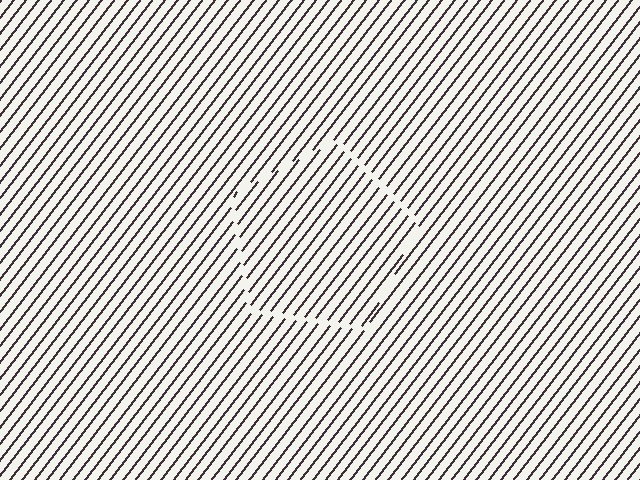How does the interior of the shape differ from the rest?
The interior of the shape contains the same grating, shifted by half a period — the contour is defined by the phase discontinuity where line-ends from the inner and outer gratings abut.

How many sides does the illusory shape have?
5 sides — the line-ends trace a pentagon.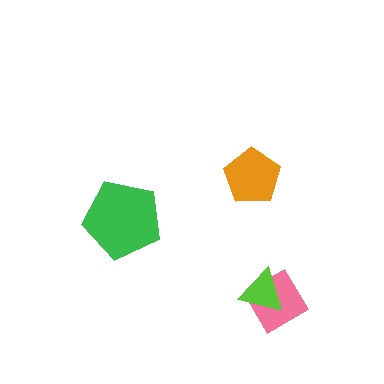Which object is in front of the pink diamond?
The lime triangle is in front of the pink diamond.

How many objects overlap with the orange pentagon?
0 objects overlap with the orange pentagon.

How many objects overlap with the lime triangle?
1 object overlaps with the lime triangle.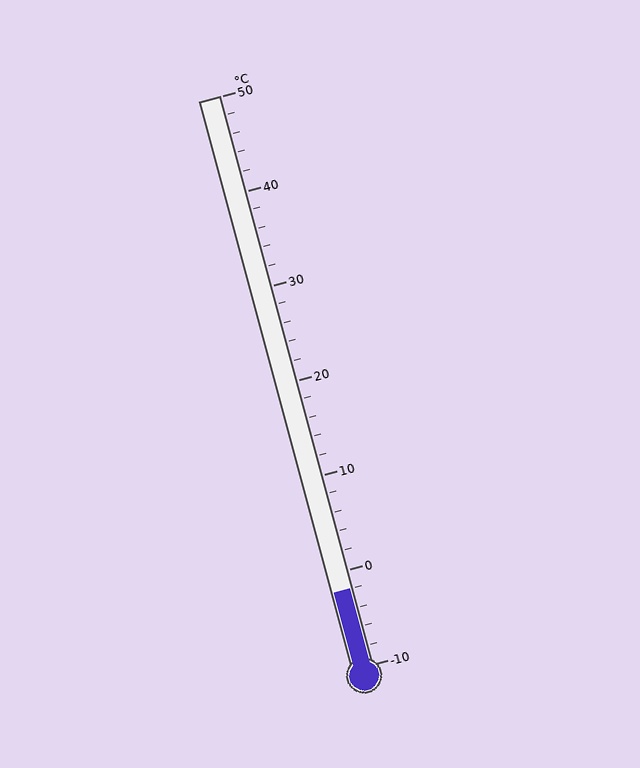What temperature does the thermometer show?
The thermometer shows approximately -2°C.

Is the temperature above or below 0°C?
The temperature is below 0°C.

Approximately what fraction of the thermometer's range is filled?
The thermometer is filled to approximately 15% of its range.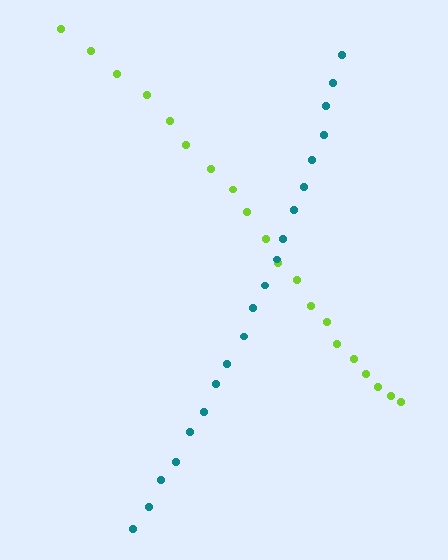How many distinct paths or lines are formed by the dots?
There are 2 distinct paths.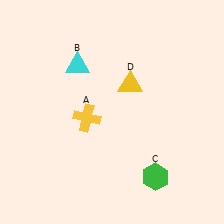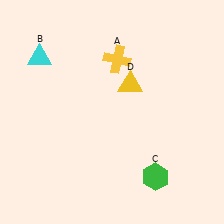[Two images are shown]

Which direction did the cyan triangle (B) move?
The cyan triangle (B) moved left.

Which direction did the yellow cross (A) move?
The yellow cross (A) moved up.